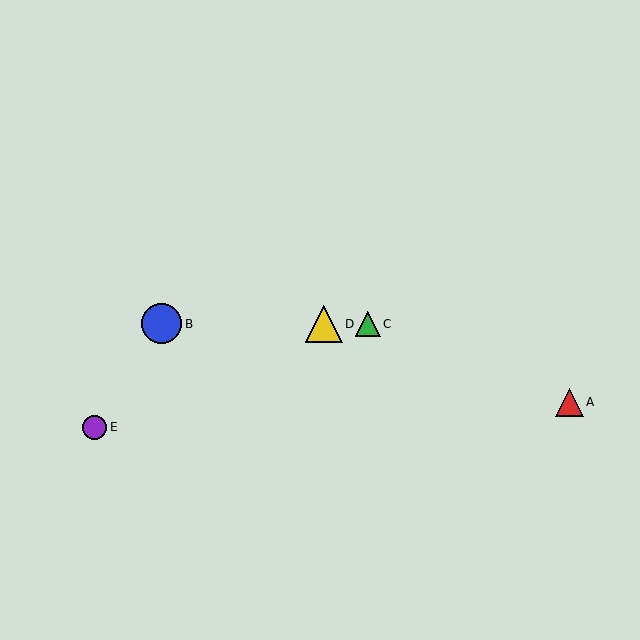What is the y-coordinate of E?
Object E is at y≈427.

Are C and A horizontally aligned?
No, C is at y≈324 and A is at y≈402.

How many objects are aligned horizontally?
3 objects (B, C, D) are aligned horizontally.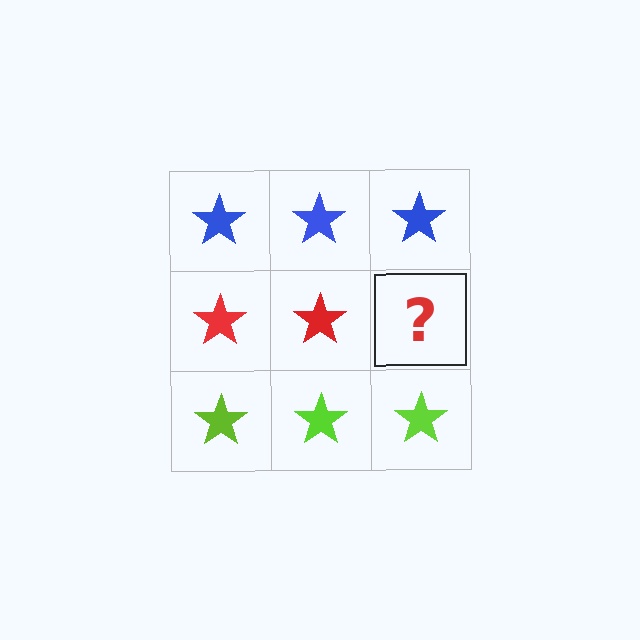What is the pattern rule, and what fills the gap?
The rule is that each row has a consistent color. The gap should be filled with a red star.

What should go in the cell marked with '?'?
The missing cell should contain a red star.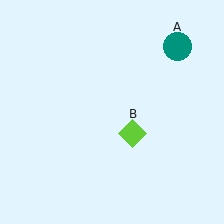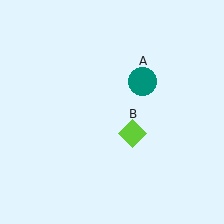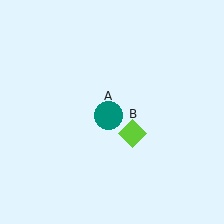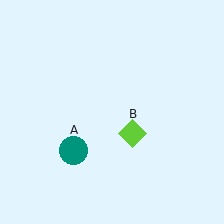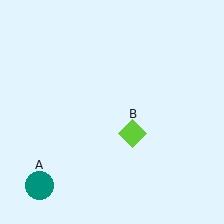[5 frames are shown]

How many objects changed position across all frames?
1 object changed position: teal circle (object A).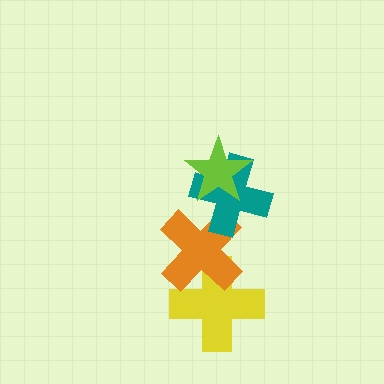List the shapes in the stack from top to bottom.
From top to bottom: the lime star, the teal cross, the orange cross, the yellow cross.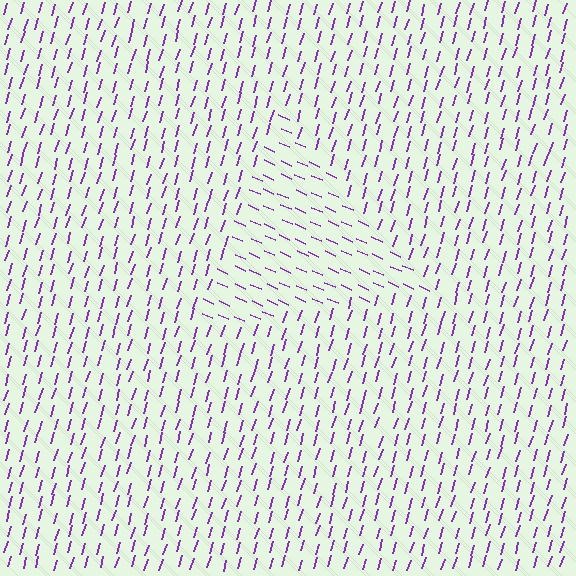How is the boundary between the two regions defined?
The boundary is defined purely by a change in line orientation (approximately 83 degrees difference). All lines are the same color and thickness.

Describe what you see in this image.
The image is filled with small purple line segments. A triangle region in the image has lines oriented differently from the surrounding lines, creating a visible texture boundary.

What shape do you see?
I see a triangle.